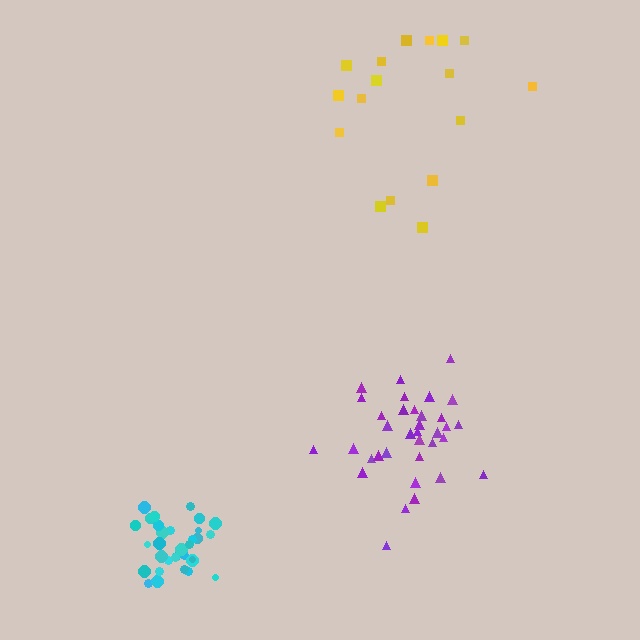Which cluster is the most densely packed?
Cyan.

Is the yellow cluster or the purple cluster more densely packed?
Purple.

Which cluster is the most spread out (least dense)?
Yellow.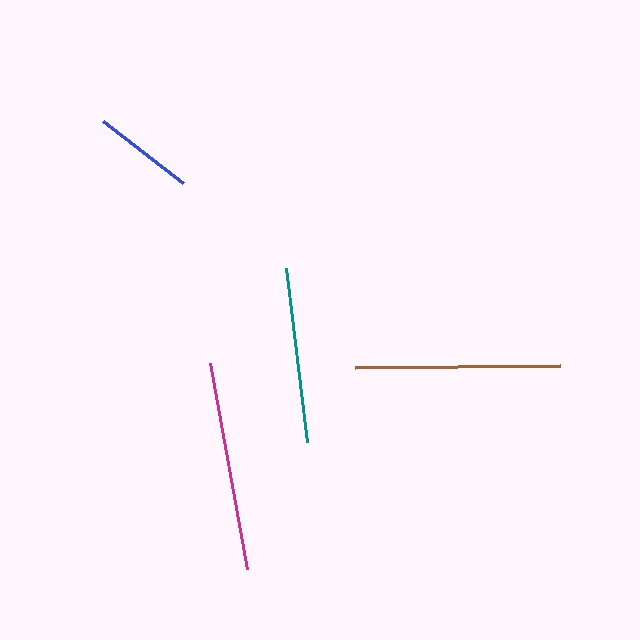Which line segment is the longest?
The magenta line is the longest at approximately 210 pixels.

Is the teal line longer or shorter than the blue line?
The teal line is longer than the blue line.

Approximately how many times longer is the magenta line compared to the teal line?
The magenta line is approximately 1.2 times the length of the teal line.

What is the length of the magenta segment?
The magenta segment is approximately 210 pixels long.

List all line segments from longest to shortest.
From longest to shortest: magenta, brown, teal, blue.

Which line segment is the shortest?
The blue line is the shortest at approximately 101 pixels.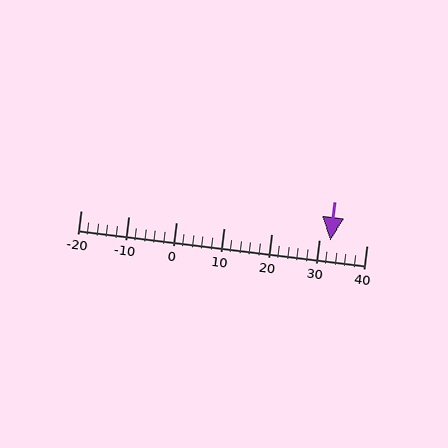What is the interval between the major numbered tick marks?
The major tick marks are spaced 10 units apart.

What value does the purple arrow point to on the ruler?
The purple arrow points to approximately 32.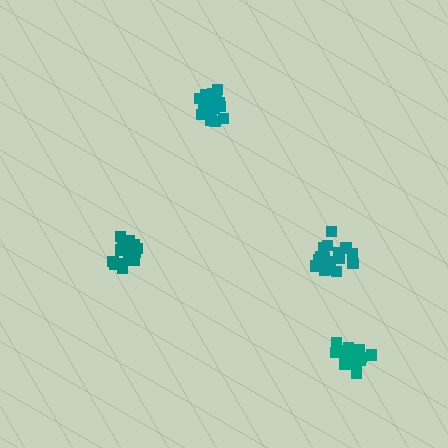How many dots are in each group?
Group 1: 21 dots, Group 2: 19 dots, Group 3: 17 dots, Group 4: 18 dots (75 total).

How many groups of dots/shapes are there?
There are 4 groups.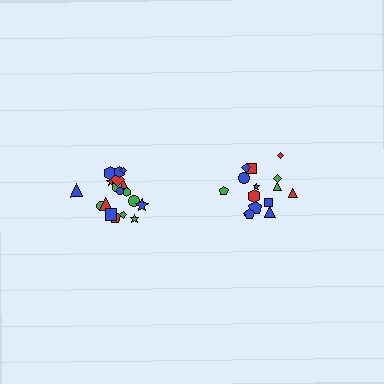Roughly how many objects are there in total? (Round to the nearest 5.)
Roughly 35 objects in total.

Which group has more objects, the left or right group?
The left group.